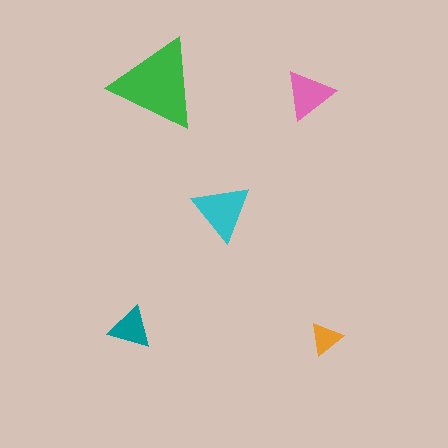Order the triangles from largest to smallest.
the green one, the cyan one, the pink one, the teal one, the orange one.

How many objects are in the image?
There are 5 objects in the image.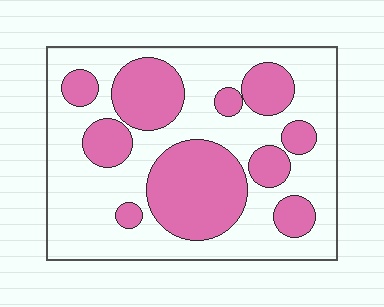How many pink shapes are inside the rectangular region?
10.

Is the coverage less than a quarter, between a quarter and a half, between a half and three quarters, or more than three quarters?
Between a quarter and a half.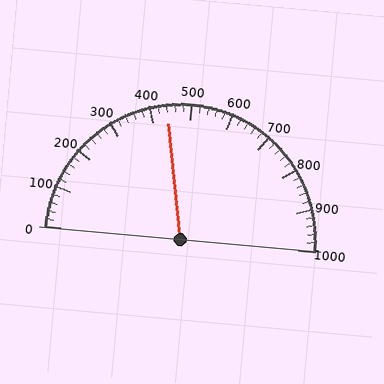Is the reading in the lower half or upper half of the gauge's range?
The reading is in the lower half of the range (0 to 1000).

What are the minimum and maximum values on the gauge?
The gauge ranges from 0 to 1000.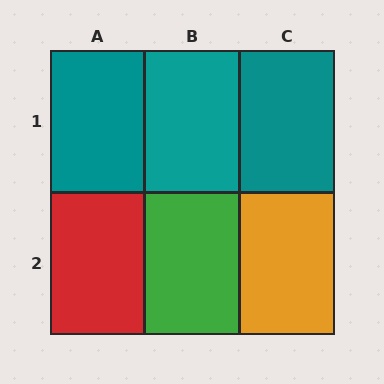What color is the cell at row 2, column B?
Green.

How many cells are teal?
3 cells are teal.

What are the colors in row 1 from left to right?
Teal, teal, teal.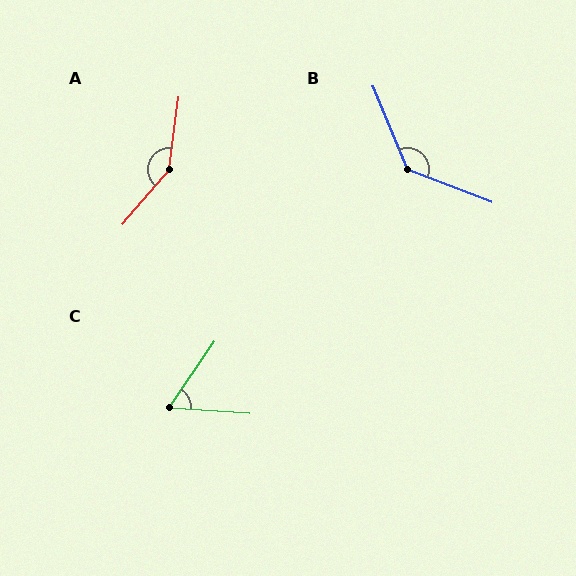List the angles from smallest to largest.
C (60°), B (134°), A (147°).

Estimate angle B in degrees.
Approximately 134 degrees.